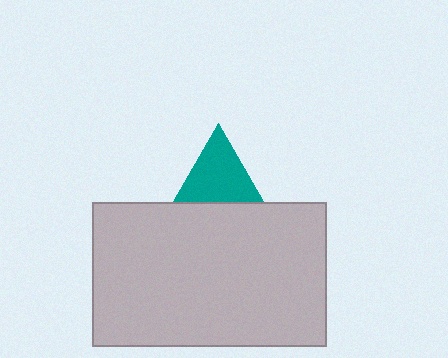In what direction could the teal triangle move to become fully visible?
The teal triangle could move up. That would shift it out from behind the light gray rectangle entirely.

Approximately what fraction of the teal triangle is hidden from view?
Roughly 51% of the teal triangle is hidden behind the light gray rectangle.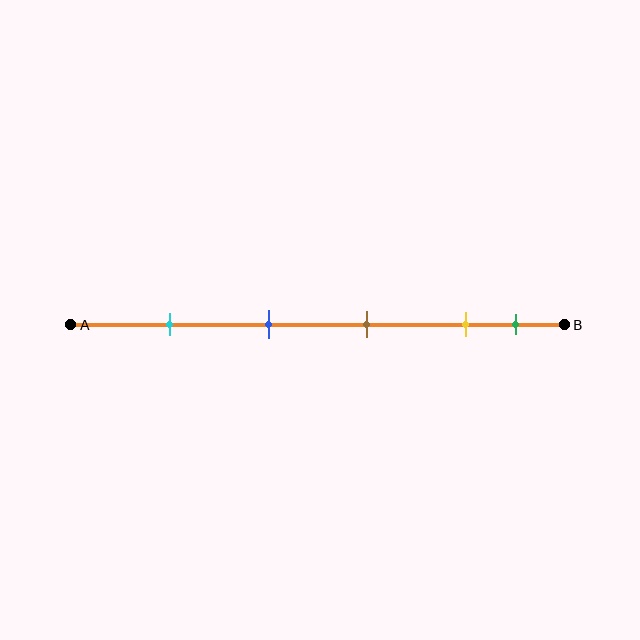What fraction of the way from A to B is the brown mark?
The brown mark is approximately 60% (0.6) of the way from A to B.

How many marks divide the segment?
There are 5 marks dividing the segment.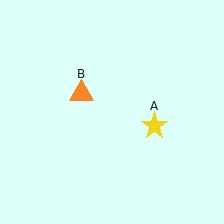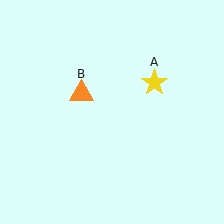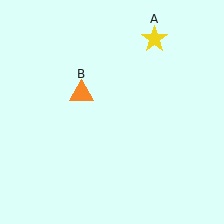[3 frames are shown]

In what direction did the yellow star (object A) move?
The yellow star (object A) moved up.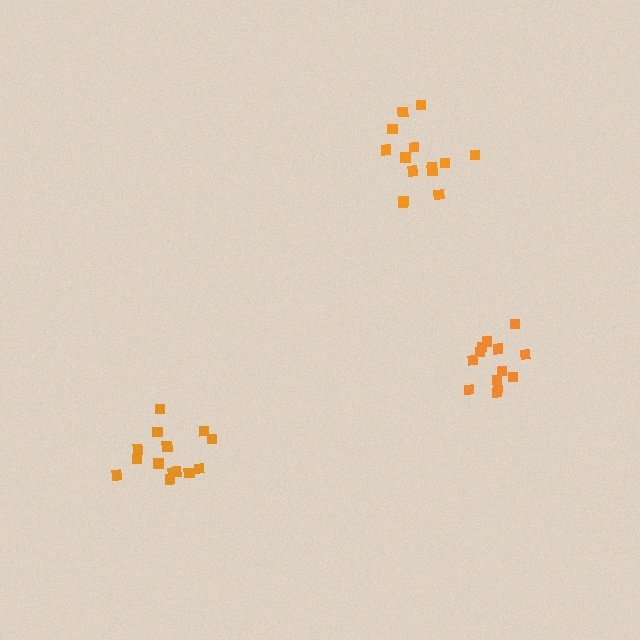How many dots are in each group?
Group 1: 14 dots, Group 2: 14 dots, Group 3: 13 dots (41 total).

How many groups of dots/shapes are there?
There are 3 groups.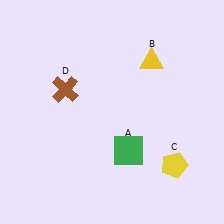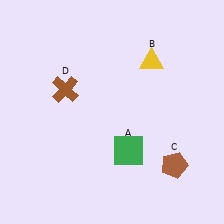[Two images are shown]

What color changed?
The pentagon (C) changed from yellow in Image 1 to brown in Image 2.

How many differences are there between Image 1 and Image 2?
There is 1 difference between the two images.